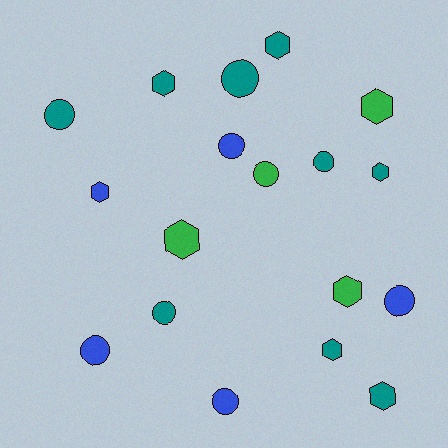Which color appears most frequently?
Teal, with 9 objects.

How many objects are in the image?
There are 18 objects.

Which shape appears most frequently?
Hexagon, with 9 objects.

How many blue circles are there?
There are 4 blue circles.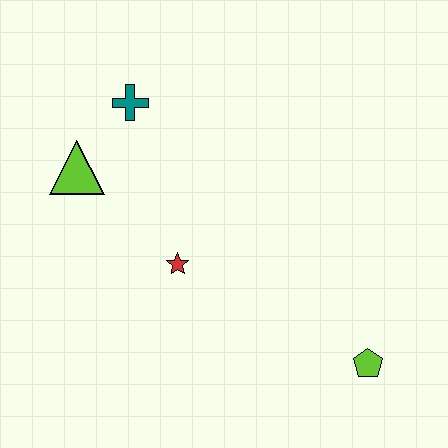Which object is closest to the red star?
The lime triangle is closest to the red star.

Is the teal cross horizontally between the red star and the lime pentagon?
No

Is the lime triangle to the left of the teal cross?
Yes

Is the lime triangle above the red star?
Yes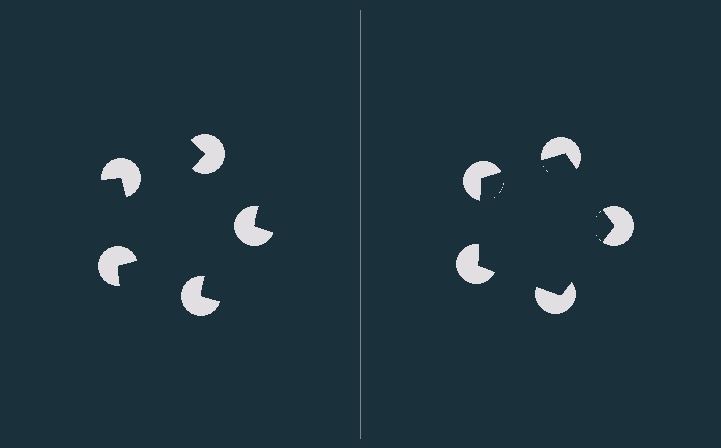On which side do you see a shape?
An illusory pentagon appears on the right side. On the left side the wedge cuts are rotated, so no coherent shape forms.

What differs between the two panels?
The pac-man discs are positioned identically on both sides; only the wedge orientations differ. On the right they align to a pentagon; on the left they are misaligned.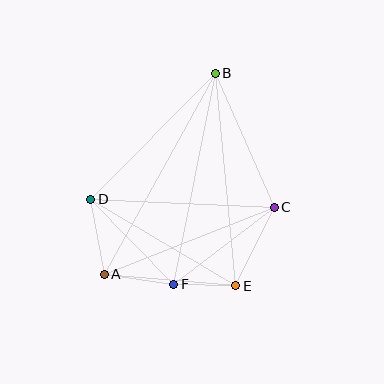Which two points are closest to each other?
Points E and F are closest to each other.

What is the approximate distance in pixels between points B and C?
The distance between B and C is approximately 146 pixels.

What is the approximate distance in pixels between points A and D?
The distance between A and D is approximately 76 pixels.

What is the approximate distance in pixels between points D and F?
The distance between D and F is approximately 119 pixels.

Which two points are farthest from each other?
Points A and B are farthest from each other.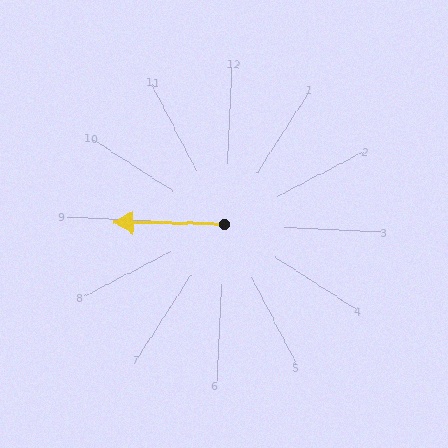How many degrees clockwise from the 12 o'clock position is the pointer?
Approximately 268 degrees.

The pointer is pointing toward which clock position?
Roughly 9 o'clock.